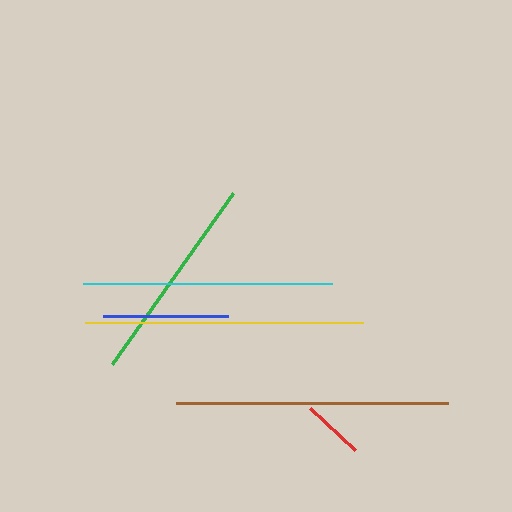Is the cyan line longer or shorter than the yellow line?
The yellow line is longer than the cyan line.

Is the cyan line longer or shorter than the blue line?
The cyan line is longer than the blue line.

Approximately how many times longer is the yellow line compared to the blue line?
The yellow line is approximately 2.2 times the length of the blue line.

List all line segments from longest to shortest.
From longest to shortest: yellow, brown, cyan, green, blue, red.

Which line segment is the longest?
The yellow line is the longest at approximately 277 pixels.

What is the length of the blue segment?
The blue segment is approximately 126 pixels long.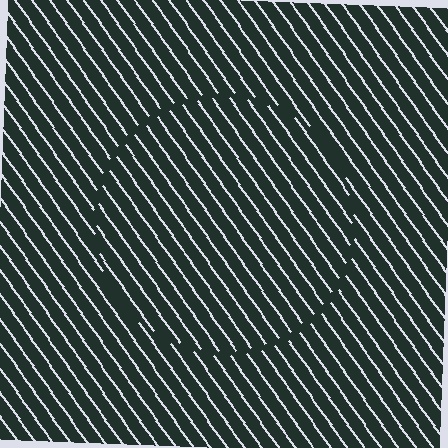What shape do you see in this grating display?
An illusory circle. The interior of the shape contains the same grating, shifted by half a period — the contour is defined by the phase discontinuity where line-ends from the inner and outer gratings abut.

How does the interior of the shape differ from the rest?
The interior of the shape contains the same grating, shifted by half a period — the contour is defined by the phase discontinuity where line-ends from the inner and outer gratings abut.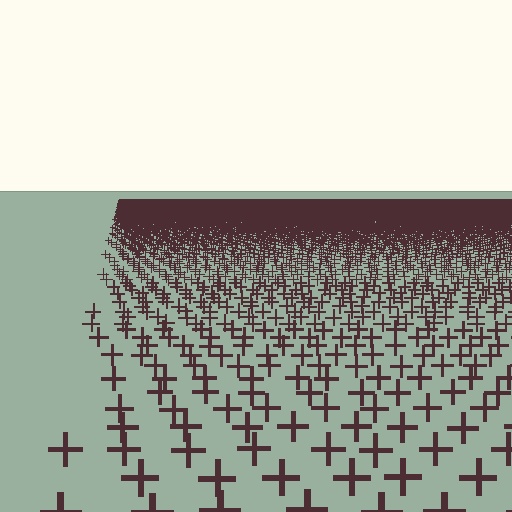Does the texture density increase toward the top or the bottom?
Density increases toward the top.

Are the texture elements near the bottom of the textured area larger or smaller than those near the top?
Larger. Near the bottom, elements are closer to the viewer and appear at a bigger on-screen size.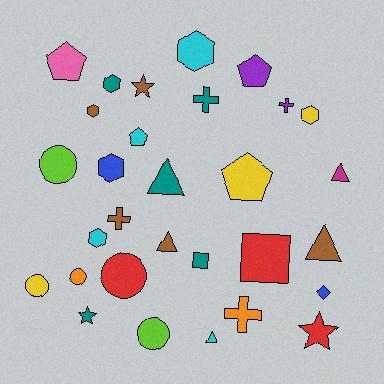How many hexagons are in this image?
There are 6 hexagons.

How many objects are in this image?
There are 30 objects.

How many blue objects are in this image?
There are 2 blue objects.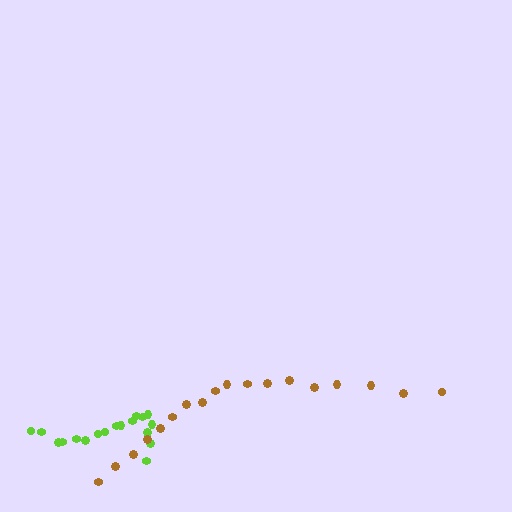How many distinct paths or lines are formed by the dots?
There are 2 distinct paths.